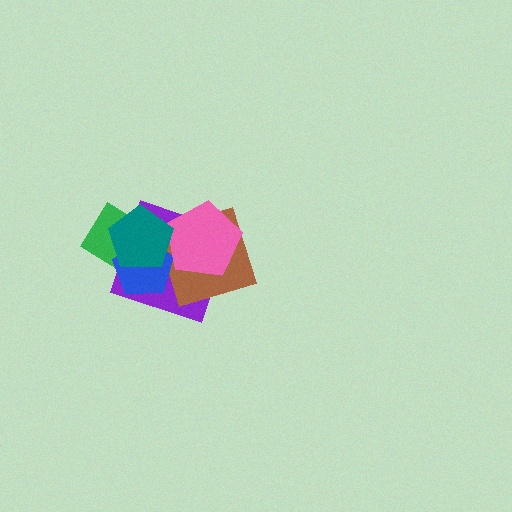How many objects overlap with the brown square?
3 objects overlap with the brown square.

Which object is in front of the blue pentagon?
The teal pentagon is in front of the blue pentagon.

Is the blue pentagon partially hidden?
Yes, it is partially covered by another shape.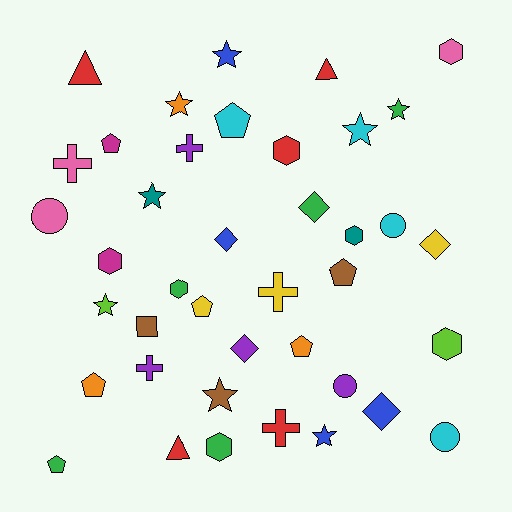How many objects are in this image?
There are 40 objects.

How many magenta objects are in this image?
There are 2 magenta objects.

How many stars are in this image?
There are 8 stars.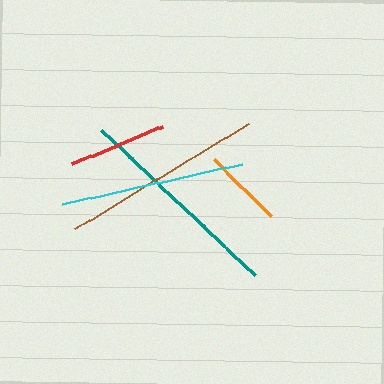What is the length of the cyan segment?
The cyan segment is approximately 185 pixels long.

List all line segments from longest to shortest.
From longest to shortest: teal, brown, cyan, red, orange.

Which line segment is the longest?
The teal line is the longest at approximately 211 pixels.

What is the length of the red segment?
The red segment is approximately 98 pixels long.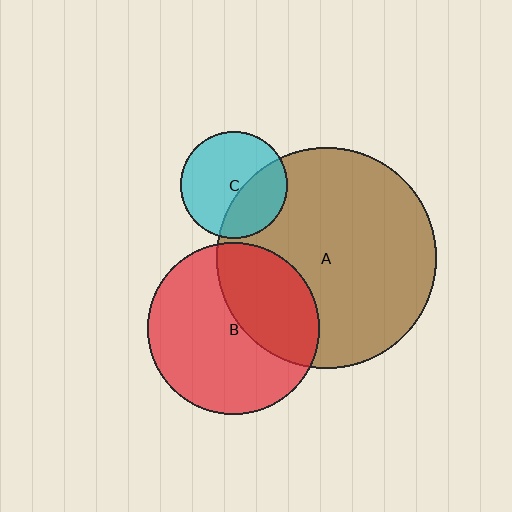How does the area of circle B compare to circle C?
Approximately 2.6 times.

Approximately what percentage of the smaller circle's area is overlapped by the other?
Approximately 35%.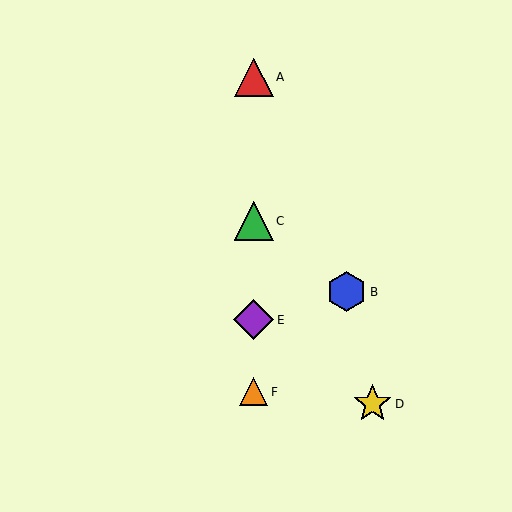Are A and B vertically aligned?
No, A is at x≈254 and B is at x≈347.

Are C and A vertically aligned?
Yes, both are at x≈254.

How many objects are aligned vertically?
4 objects (A, C, E, F) are aligned vertically.